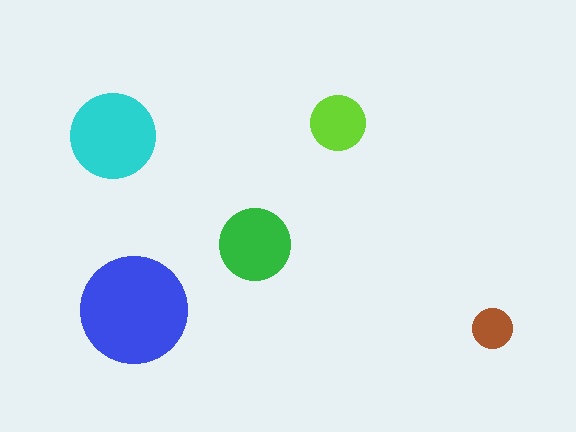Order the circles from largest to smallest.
the blue one, the cyan one, the green one, the lime one, the brown one.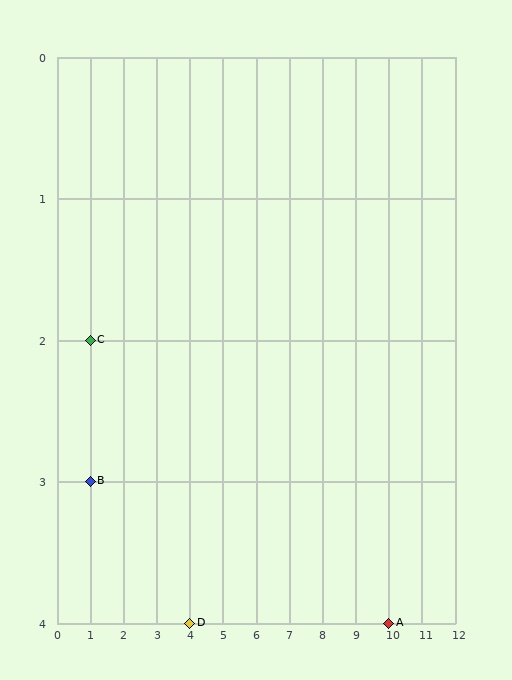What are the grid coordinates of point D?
Point D is at grid coordinates (4, 4).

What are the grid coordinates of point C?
Point C is at grid coordinates (1, 2).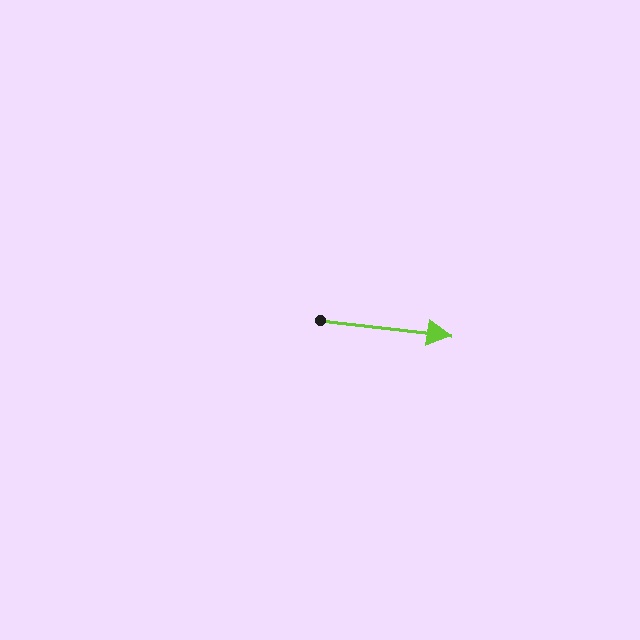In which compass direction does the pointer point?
East.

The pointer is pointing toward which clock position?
Roughly 3 o'clock.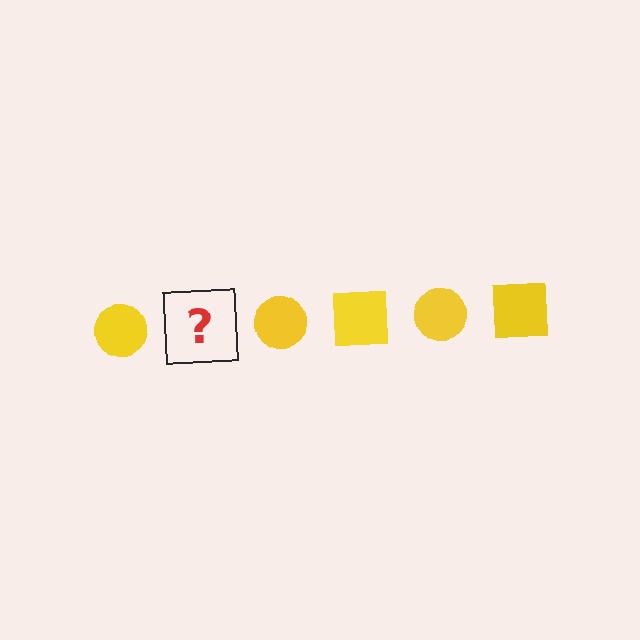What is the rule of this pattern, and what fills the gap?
The rule is that the pattern cycles through circle, square shapes in yellow. The gap should be filled with a yellow square.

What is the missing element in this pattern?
The missing element is a yellow square.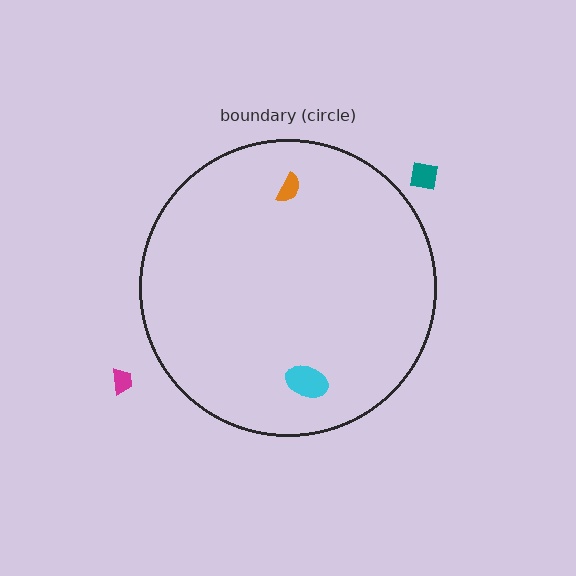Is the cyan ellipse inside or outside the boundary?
Inside.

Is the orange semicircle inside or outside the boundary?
Inside.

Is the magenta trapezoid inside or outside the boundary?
Outside.